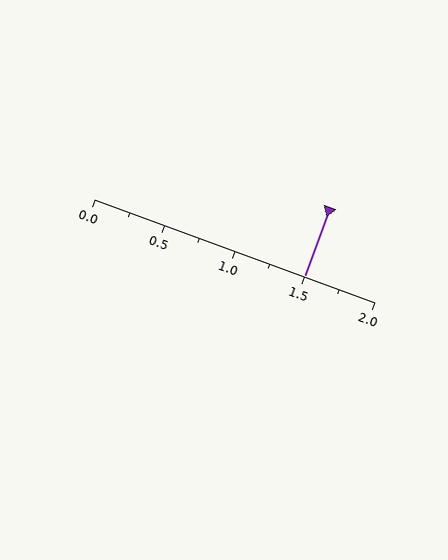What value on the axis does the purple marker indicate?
The marker indicates approximately 1.5.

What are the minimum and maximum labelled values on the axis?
The axis runs from 0.0 to 2.0.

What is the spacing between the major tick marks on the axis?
The major ticks are spaced 0.5 apart.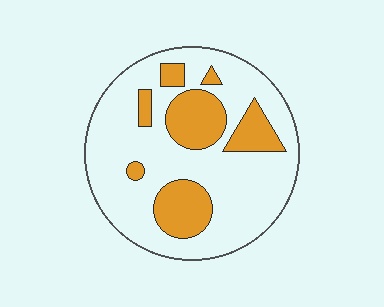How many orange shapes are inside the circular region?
7.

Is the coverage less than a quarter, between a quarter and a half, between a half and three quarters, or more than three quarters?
Between a quarter and a half.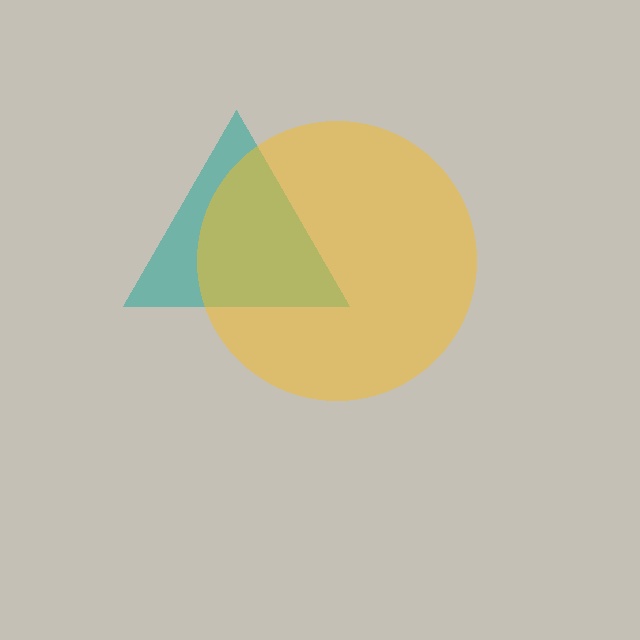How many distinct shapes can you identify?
There are 2 distinct shapes: a teal triangle, a yellow circle.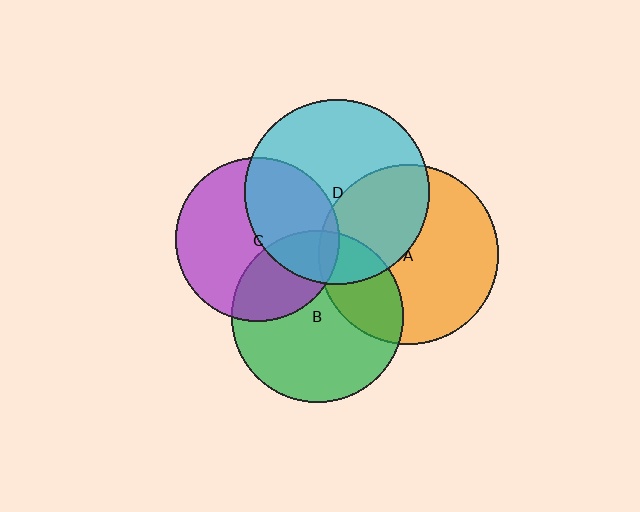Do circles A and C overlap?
Yes.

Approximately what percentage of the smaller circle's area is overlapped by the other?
Approximately 5%.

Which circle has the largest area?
Circle D (cyan).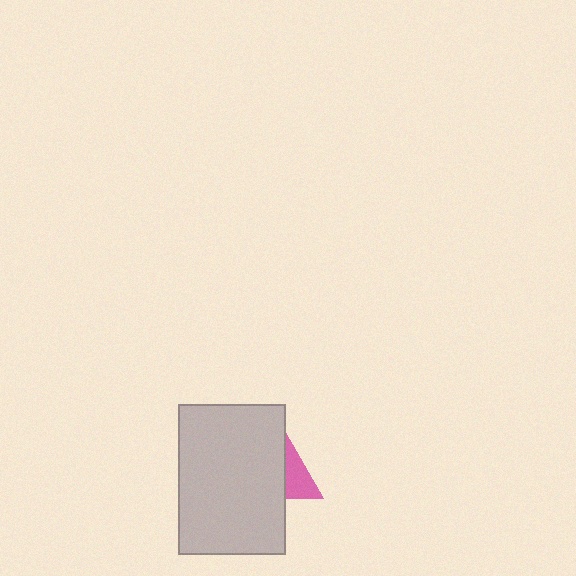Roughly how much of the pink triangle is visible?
A small part of it is visible (roughly 34%).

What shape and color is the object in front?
The object in front is a light gray rectangle.